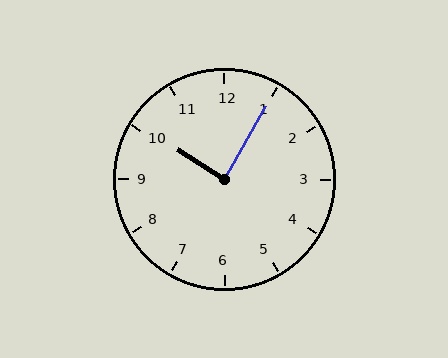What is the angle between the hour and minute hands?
Approximately 88 degrees.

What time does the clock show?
10:05.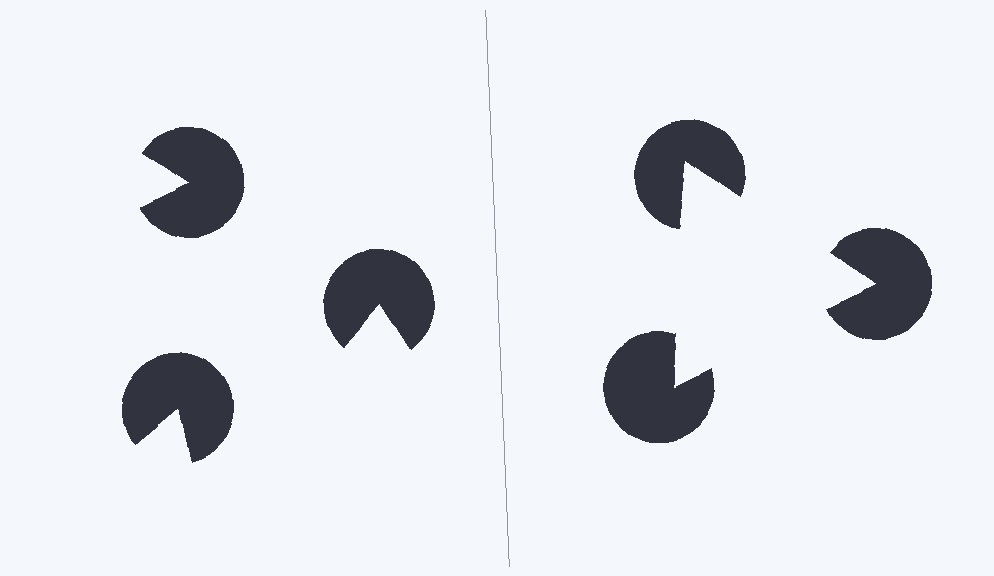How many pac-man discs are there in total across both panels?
6 — 3 on each side.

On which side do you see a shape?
An illusory triangle appears on the right side. On the left side the wedge cuts are rotated, so no coherent shape forms.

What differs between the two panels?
The pac-man discs are positioned identically on both sides; only the wedge orientations differ. On the right they align to a triangle; on the left they are misaligned.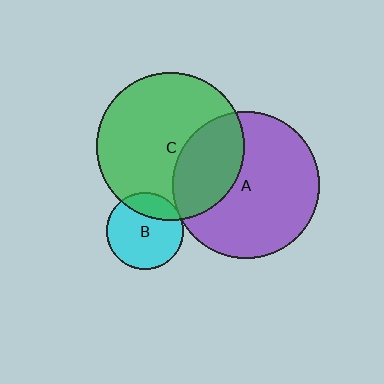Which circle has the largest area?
Circle C (green).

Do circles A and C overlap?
Yes.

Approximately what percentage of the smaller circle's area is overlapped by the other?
Approximately 30%.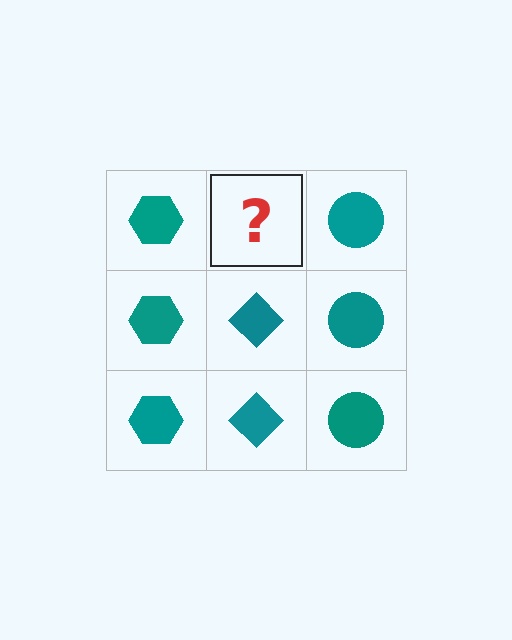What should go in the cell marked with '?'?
The missing cell should contain a teal diamond.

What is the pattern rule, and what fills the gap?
The rule is that each column has a consistent shape. The gap should be filled with a teal diamond.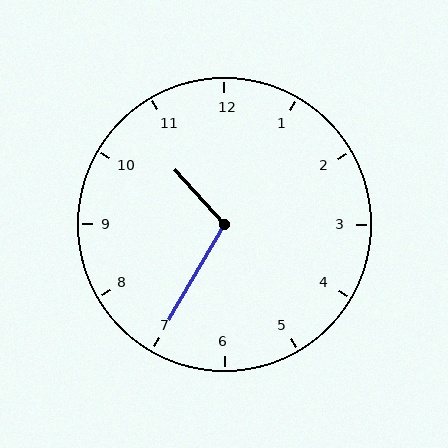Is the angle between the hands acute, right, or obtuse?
It is obtuse.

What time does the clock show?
10:35.